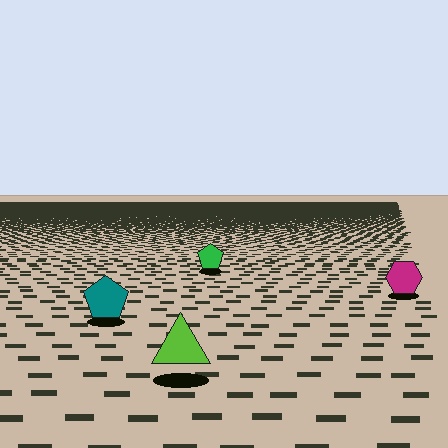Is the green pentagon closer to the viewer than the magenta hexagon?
No. The magenta hexagon is closer — you can tell from the texture gradient: the ground texture is coarser near it.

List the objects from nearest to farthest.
From nearest to farthest: the lime triangle, the teal pentagon, the magenta hexagon, the green pentagon.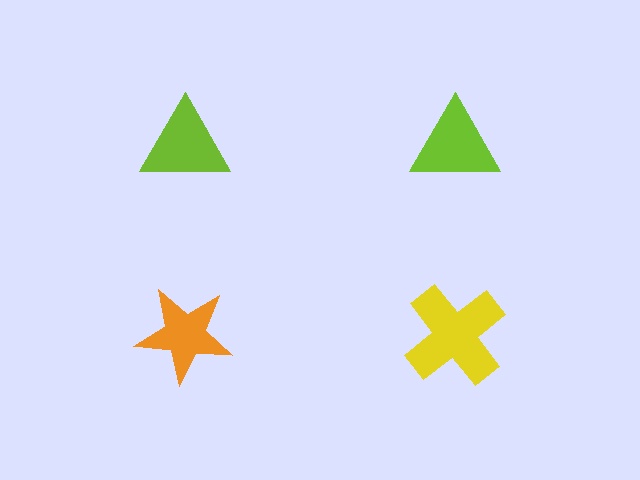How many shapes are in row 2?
2 shapes.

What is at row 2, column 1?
An orange star.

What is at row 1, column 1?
A lime triangle.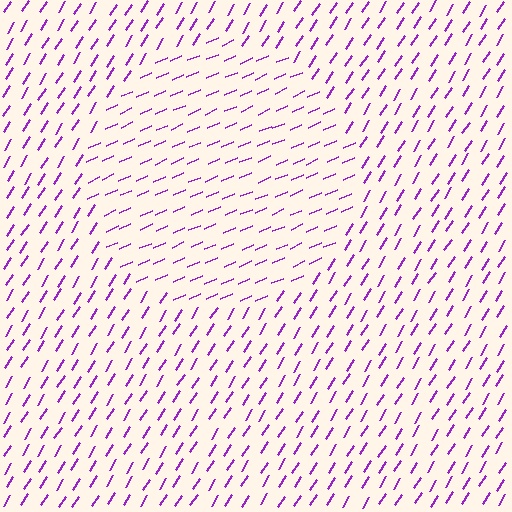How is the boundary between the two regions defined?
The boundary is defined purely by a change in line orientation (approximately 34 degrees difference). All lines are the same color and thickness.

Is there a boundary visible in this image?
Yes, there is a texture boundary formed by a change in line orientation.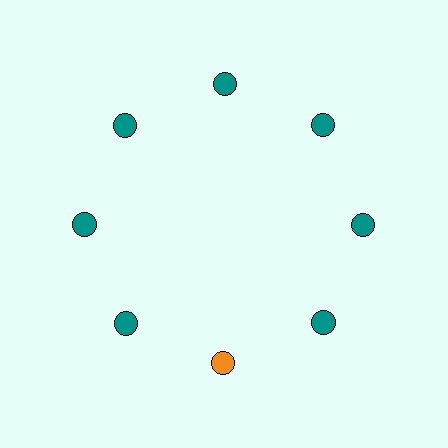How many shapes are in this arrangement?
There are 8 shapes arranged in a ring pattern.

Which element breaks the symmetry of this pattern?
The orange circle at roughly the 6 o'clock position breaks the symmetry. All other shapes are teal circles.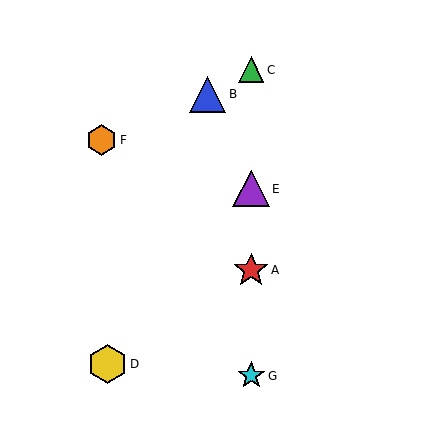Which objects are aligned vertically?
Objects A, C, E, G are aligned vertically.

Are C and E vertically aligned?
Yes, both are at x≈251.